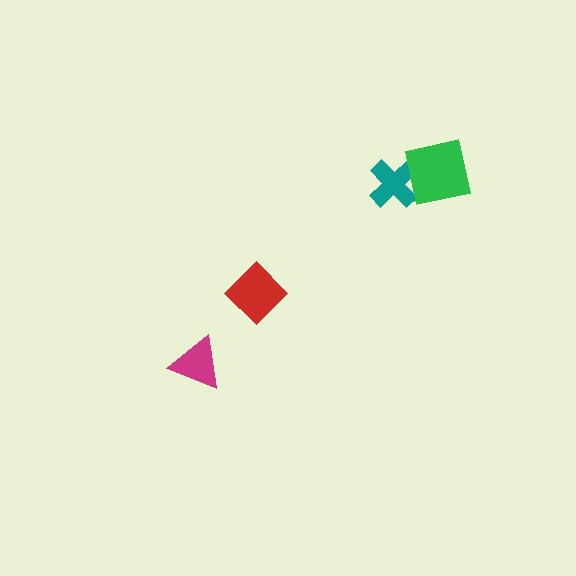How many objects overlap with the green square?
1 object overlaps with the green square.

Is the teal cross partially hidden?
Yes, it is partially covered by another shape.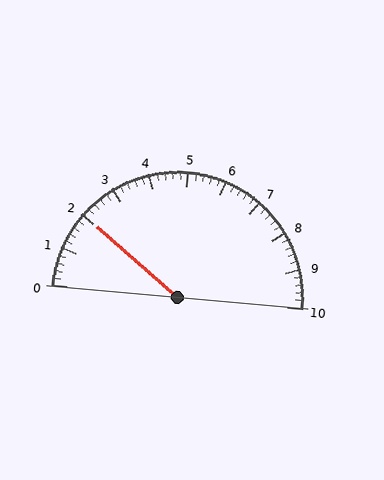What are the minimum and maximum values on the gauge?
The gauge ranges from 0 to 10.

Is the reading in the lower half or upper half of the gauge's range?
The reading is in the lower half of the range (0 to 10).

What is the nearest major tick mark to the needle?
The nearest major tick mark is 2.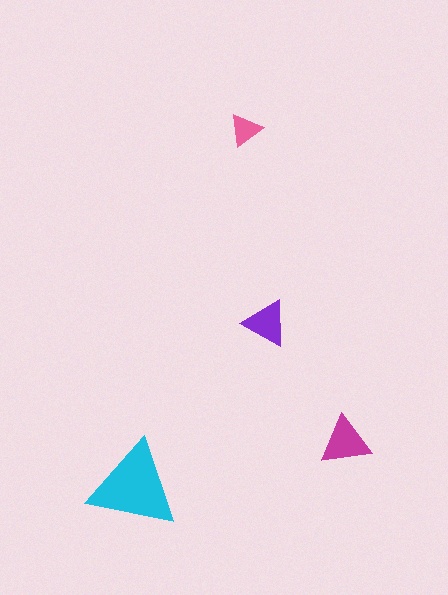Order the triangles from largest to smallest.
the cyan one, the magenta one, the purple one, the pink one.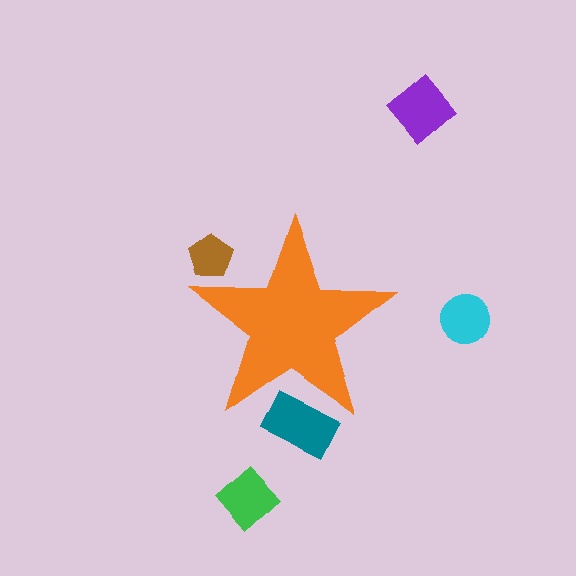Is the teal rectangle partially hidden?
Yes, the teal rectangle is partially hidden behind the orange star.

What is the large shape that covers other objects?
An orange star.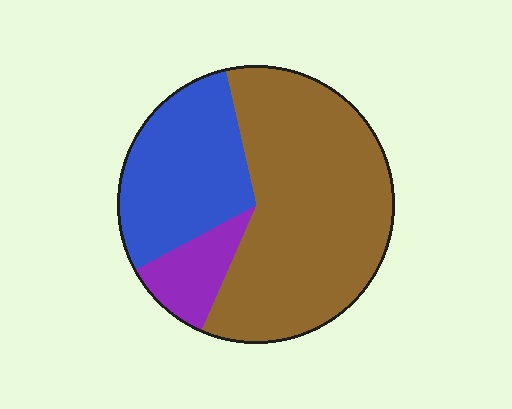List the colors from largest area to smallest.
From largest to smallest: brown, blue, purple.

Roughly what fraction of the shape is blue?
Blue takes up between a quarter and a half of the shape.